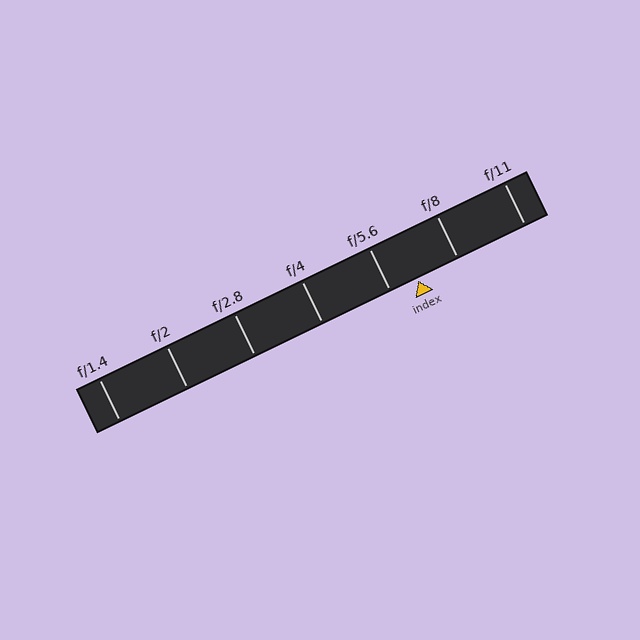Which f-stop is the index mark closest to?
The index mark is closest to f/5.6.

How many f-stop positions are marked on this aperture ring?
There are 7 f-stop positions marked.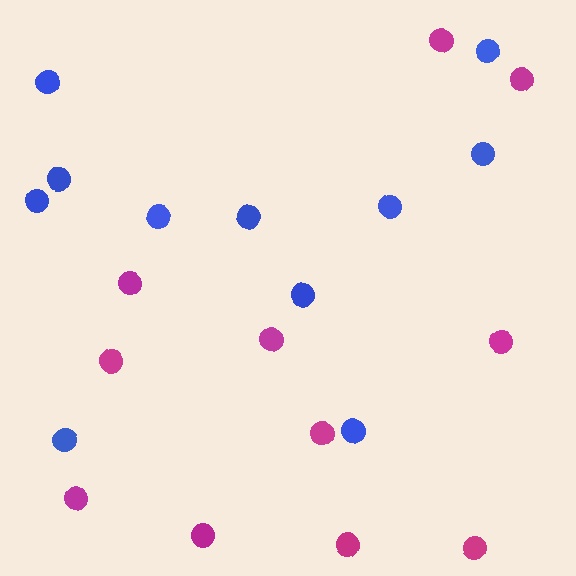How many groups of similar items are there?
There are 2 groups: one group of magenta circles (11) and one group of blue circles (11).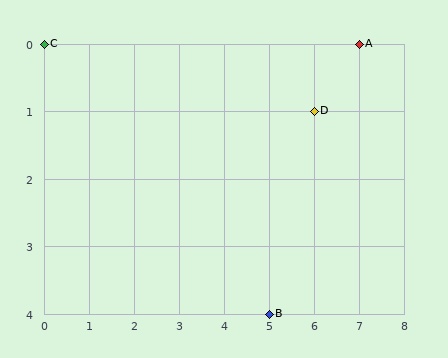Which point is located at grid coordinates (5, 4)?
Point B is at (5, 4).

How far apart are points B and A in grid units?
Points B and A are 2 columns and 4 rows apart (about 4.5 grid units diagonally).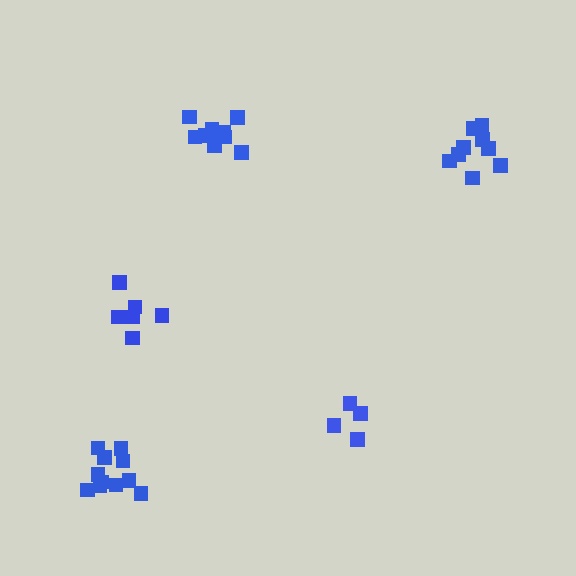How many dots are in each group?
Group 1: 5 dots, Group 2: 9 dots, Group 3: 11 dots, Group 4: 10 dots, Group 5: 6 dots (41 total).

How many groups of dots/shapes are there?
There are 5 groups.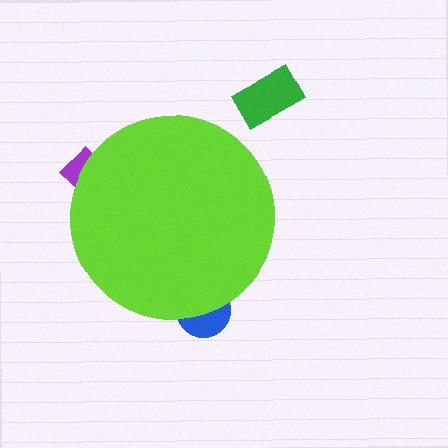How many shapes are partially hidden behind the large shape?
2 shapes are partially hidden.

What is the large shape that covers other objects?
A lime circle.